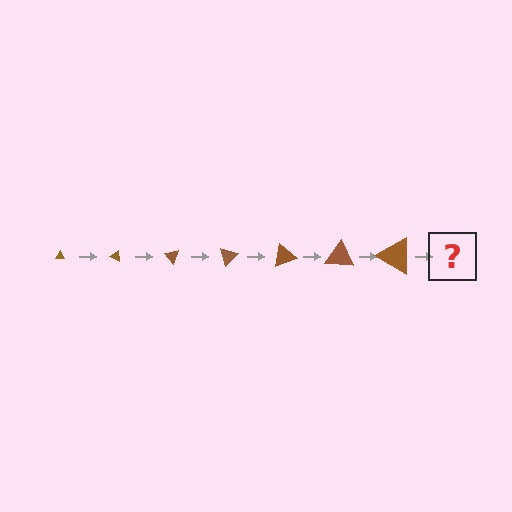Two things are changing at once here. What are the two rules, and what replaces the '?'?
The two rules are that the triangle grows larger each step and it rotates 25 degrees each step. The '?' should be a triangle, larger than the previous one and rotated 175 degrees from the start.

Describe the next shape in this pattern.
It should be a triangle, larger than the previous one and rotated 175 degrees from the start.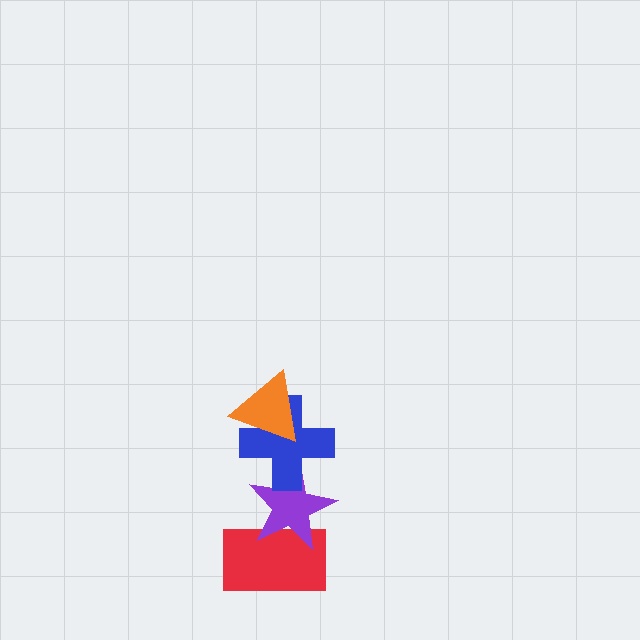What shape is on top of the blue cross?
The orange triangle is on top of the blue cross.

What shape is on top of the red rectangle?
The purple star is on top of the red rectangle.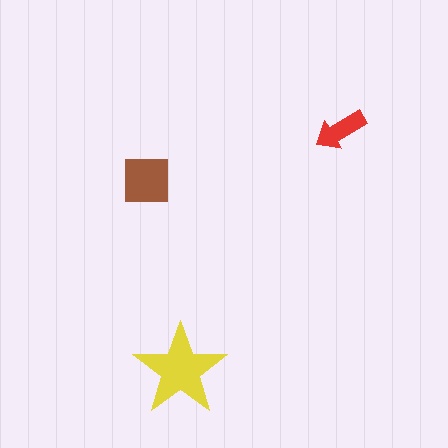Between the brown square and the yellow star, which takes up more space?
The yellow star.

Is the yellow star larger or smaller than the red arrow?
Larger.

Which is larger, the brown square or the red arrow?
The brown square.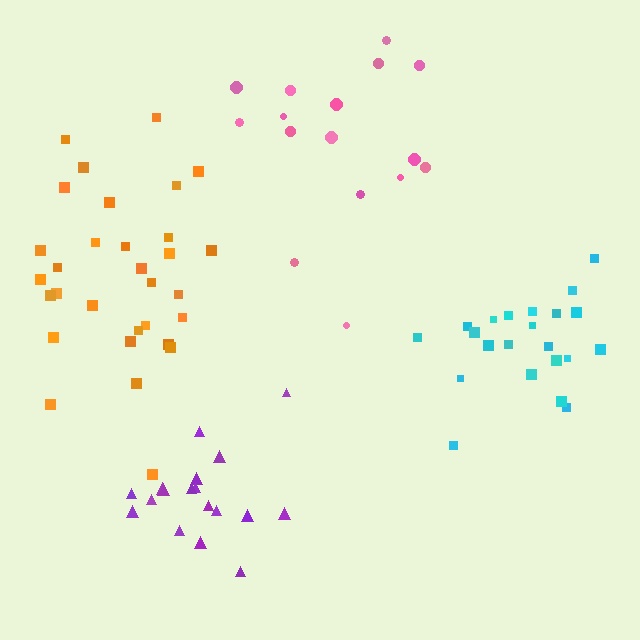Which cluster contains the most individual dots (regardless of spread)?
Orange (31).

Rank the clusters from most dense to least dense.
cyan, purple, orange, pink.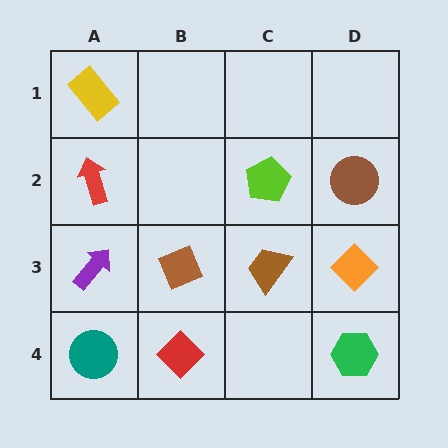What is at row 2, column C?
A lime pentagon.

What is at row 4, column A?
A teal circle.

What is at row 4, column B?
A red diamond.